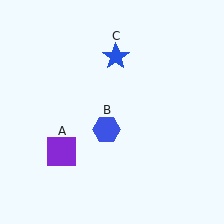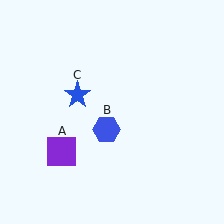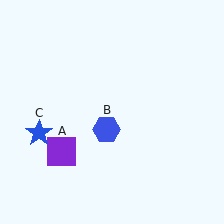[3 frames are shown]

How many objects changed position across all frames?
1 object changed position: blue star (object C).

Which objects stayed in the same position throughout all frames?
Purple square (object A) and blue hexagon (object B) remained stationary.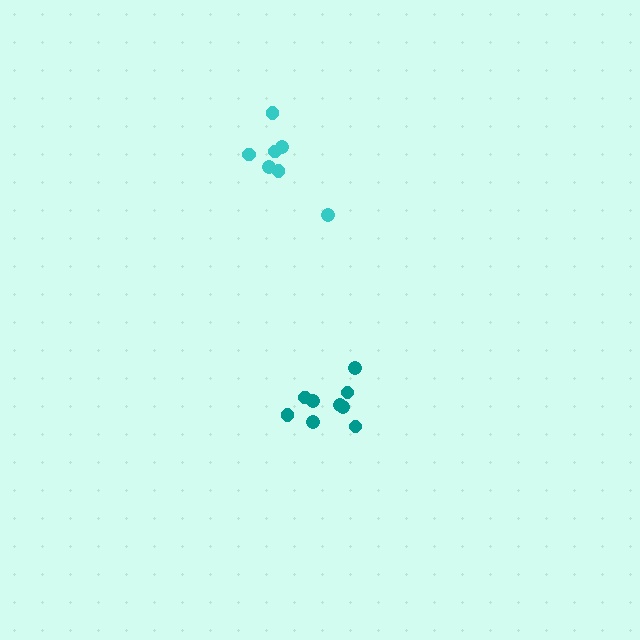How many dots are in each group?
Group 1: 9 dots, Group 2: 7 dots (16 total).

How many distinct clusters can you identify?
There are 2 distinct clusters.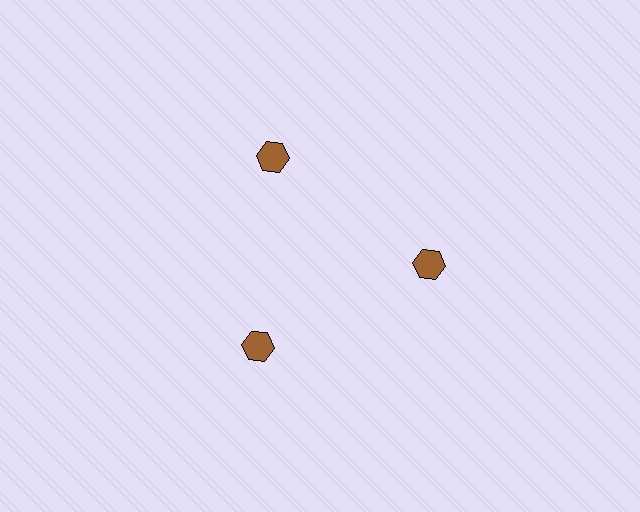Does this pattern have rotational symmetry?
Yes, this pattern has 3-fold rotational symmetry. It looks the same after rotating 120 degrees around the center.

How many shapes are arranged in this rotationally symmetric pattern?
There are 3 shapes, arranged in 3 groups of 1.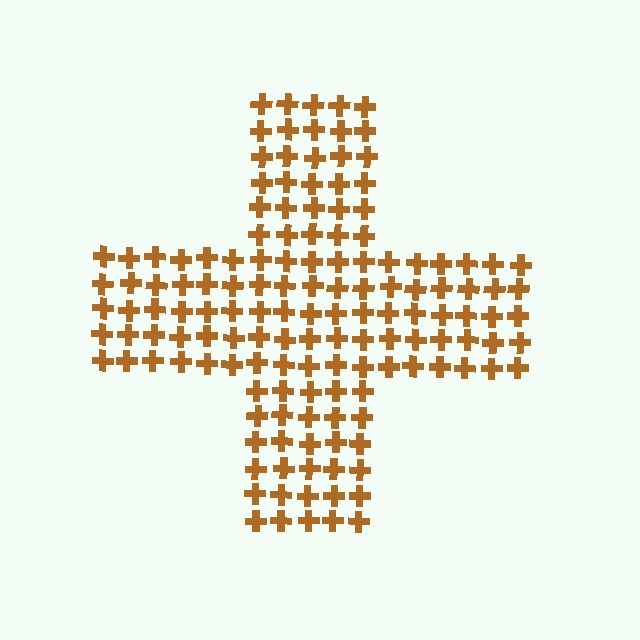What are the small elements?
The small elements are crosses.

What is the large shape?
The large shape is a cross.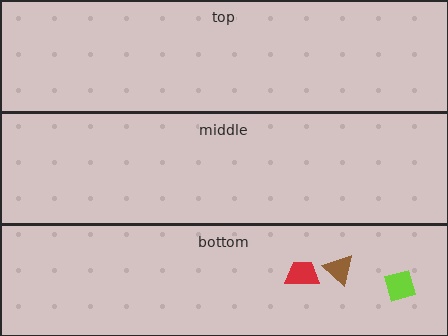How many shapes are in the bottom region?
3.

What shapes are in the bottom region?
The lime diamond, the brown triangle, the red trapezoid.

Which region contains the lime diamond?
The bottom region.